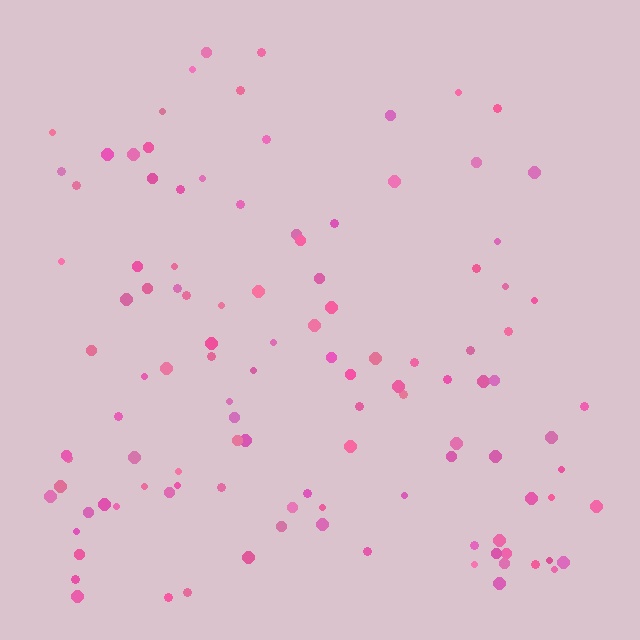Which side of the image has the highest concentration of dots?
The bottom.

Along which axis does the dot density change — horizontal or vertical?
Vertical.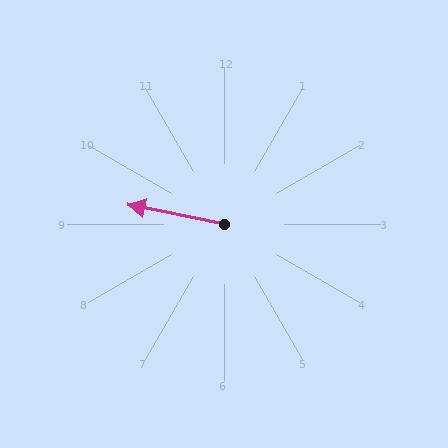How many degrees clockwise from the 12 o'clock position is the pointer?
Approximately 281 degrees.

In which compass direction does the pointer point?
West.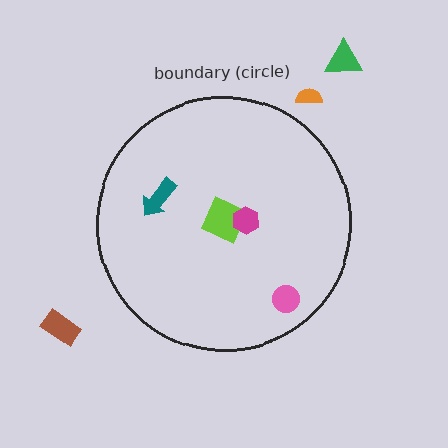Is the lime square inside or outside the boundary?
Inside.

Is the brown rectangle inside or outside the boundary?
Outside.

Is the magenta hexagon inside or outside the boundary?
Inside.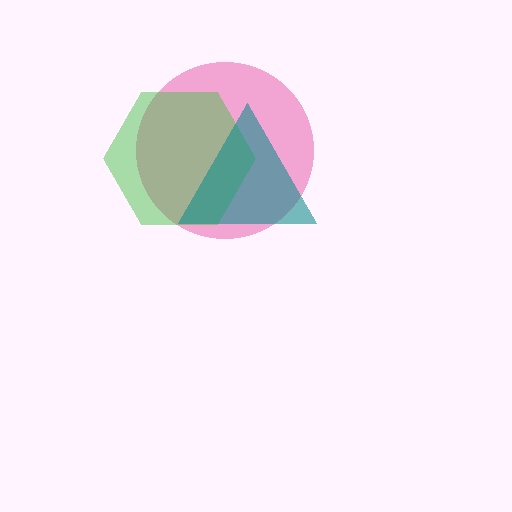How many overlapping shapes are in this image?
There are 3 overlapping shapes in the image.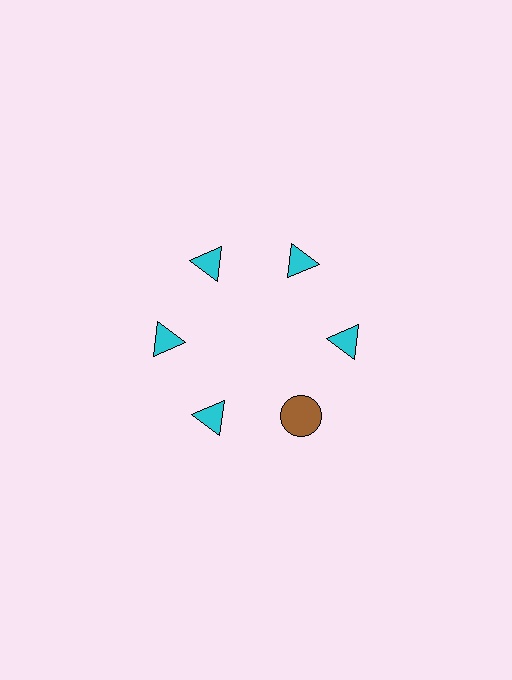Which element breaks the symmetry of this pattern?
The brown circle at roughly the 5 o'clock position breaks the symmetry. All other shapes are cyan triangles.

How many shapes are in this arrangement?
There are 6 shapes arranged in a ring pattern.